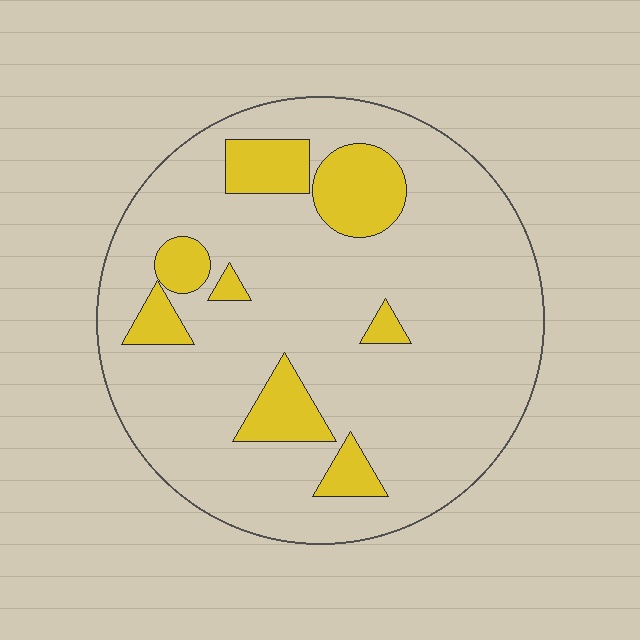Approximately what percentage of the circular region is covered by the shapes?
Approximately 15%.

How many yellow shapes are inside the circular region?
8.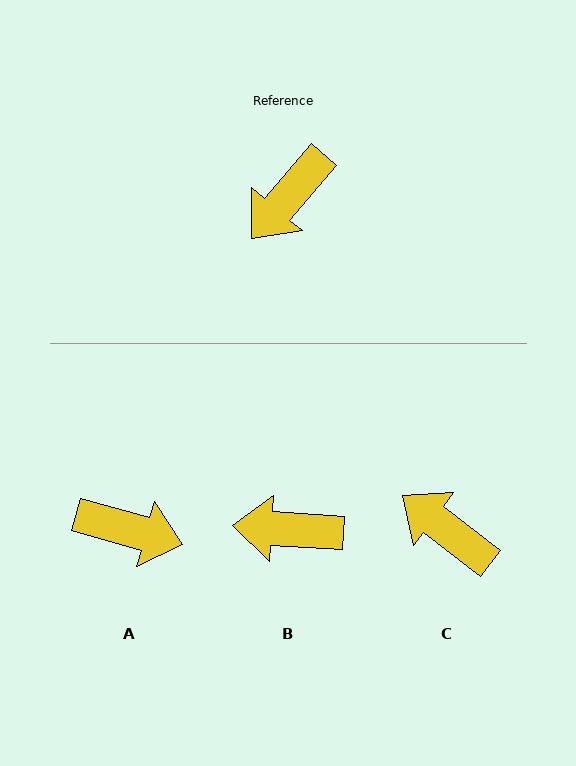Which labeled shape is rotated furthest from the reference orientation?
A, about 115 degrees away.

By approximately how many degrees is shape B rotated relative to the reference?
Approximately 53 degrees clockwise.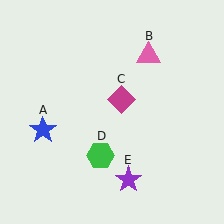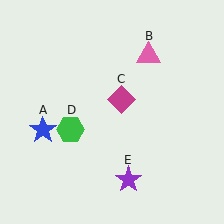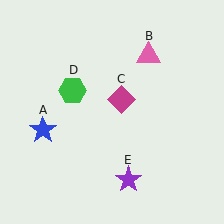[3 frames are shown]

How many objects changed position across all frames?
1 object changed position: green hexagon (object D).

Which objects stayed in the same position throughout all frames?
Blue star (object A) and pink triangle (object B) and magenta diamond (object C) and purple star (object E) remained stationary.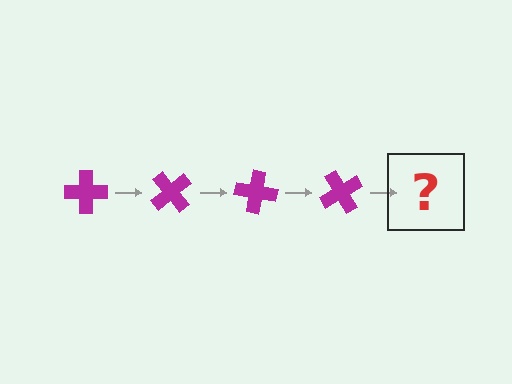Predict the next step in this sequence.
The next step is a magenta cross rotated 200 degrees.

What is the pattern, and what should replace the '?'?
The pattern is that the cross rotates 50 degrees each step. The '?' should be a magenta cross rotated 200 degrees.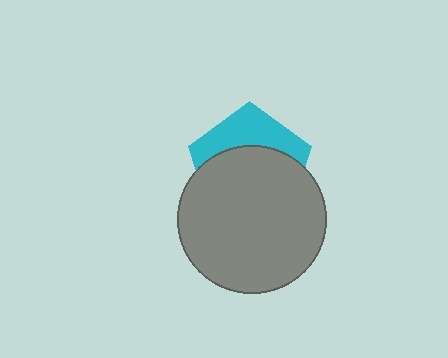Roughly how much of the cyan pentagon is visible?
A small part of it is visible (roughly 36%).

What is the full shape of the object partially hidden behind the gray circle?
The partially hidden object is a cyan pentagon.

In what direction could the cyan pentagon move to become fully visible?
The cyan pentagon could move up. That would shift it out from behind the gray circle entirely.